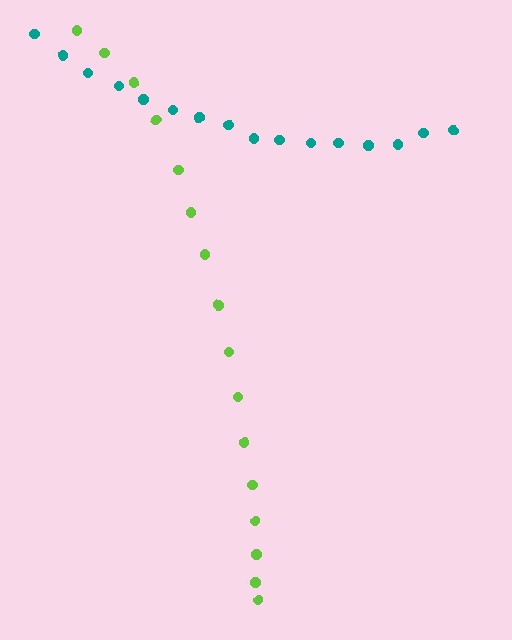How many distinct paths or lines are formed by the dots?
There are 2 distinct paths.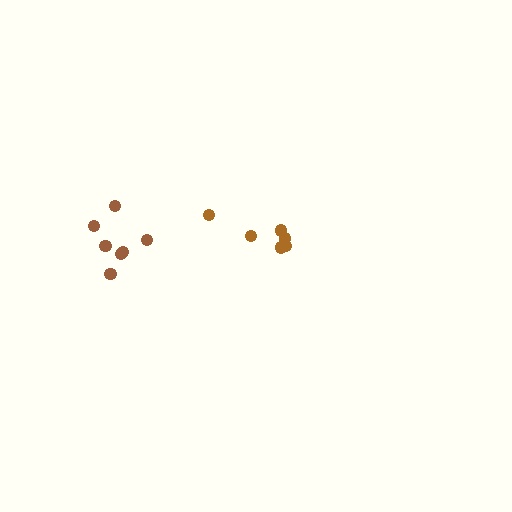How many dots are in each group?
Group 1: 7 dots, Group 2: 7 dots (14 total).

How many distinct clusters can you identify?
There are 2 distinct clusters.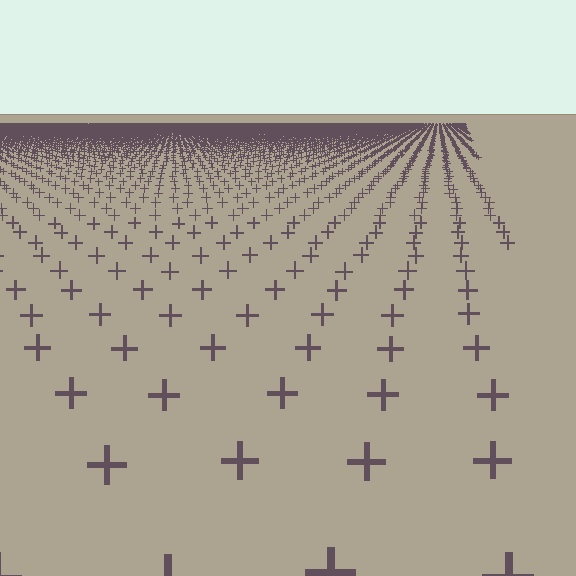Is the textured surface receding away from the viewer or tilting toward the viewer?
The surface is receding away from the viewer. Texture elements get smaller and denser toward the top.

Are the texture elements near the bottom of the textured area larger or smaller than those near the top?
Larger. Near the bottom, elements are closer to the viewer and appear at a bigger on-screen size.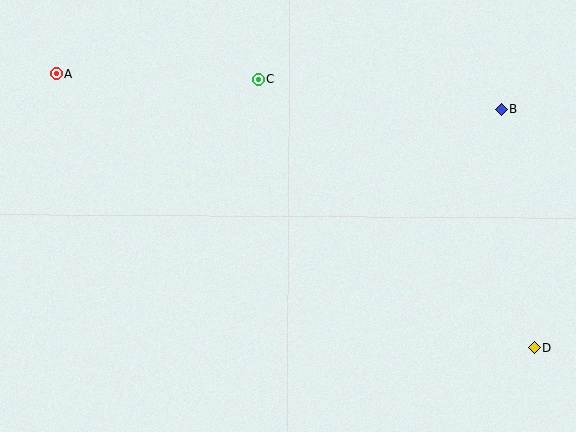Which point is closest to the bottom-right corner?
Point D is closest to the bottom-right corner.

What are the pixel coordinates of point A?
Point A is at (56, 73).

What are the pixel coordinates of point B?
Point B is at (501, 110).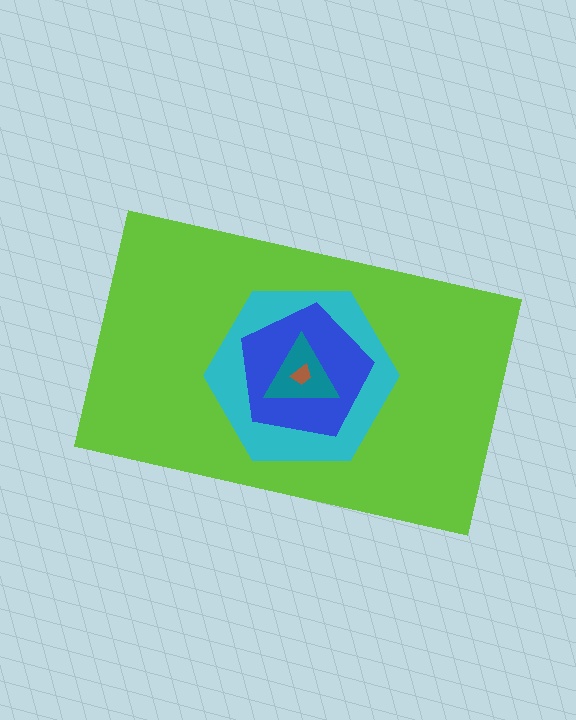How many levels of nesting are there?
5.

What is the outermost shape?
The lime rectangle.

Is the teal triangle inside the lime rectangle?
Yes.